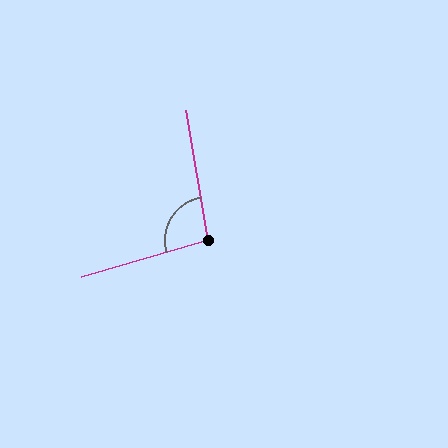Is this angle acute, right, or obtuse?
It is obtuse.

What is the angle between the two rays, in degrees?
Approximately 96 degrees.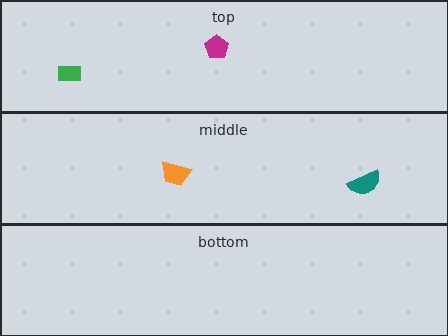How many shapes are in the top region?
2.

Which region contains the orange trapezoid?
The middle region.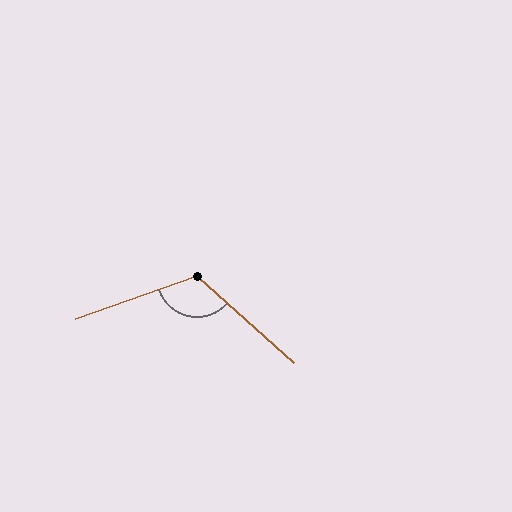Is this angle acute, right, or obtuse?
It is obtuse.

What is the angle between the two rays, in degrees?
Approximately 119 degrees.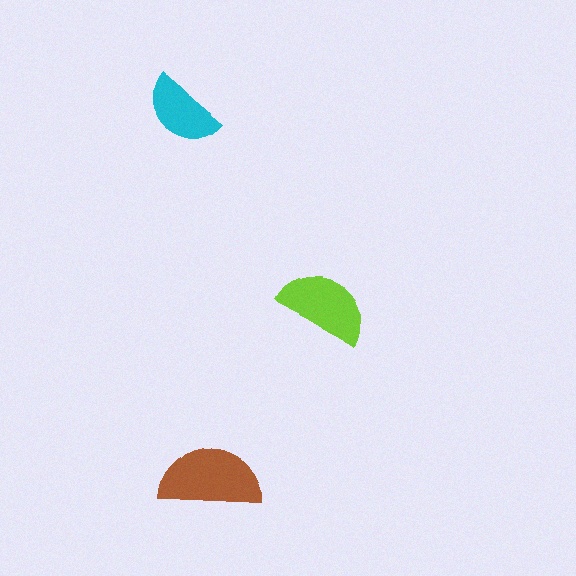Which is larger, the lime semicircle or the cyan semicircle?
The lime one.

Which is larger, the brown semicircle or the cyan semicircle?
The brown one.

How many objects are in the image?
There are 3 objects in the image.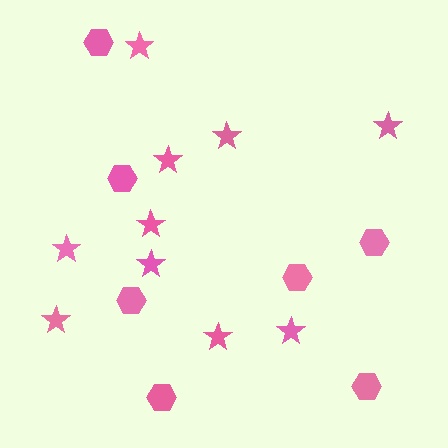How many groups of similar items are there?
There are 2 groups: one group of stars (10) and one group of hexagons (7).